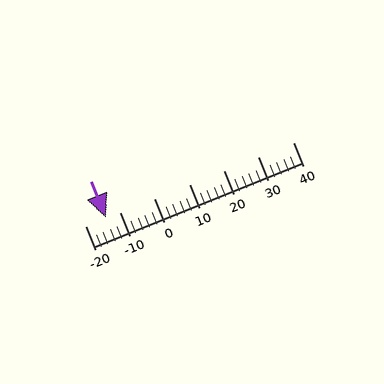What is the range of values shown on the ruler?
The ruler shows values from -20 to 40.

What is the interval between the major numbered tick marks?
The major tick marks are spaced 10 units apart.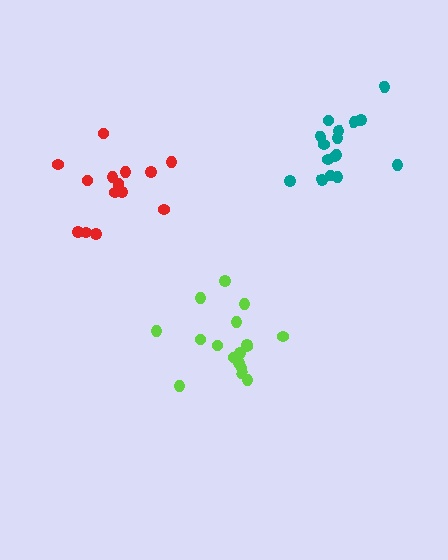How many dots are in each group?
Group 1: 14 dots, Group 2: 17 dots, Group 3: 16 dots (47 total).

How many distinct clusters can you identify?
There are 3 distinct clusters.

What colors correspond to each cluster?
The clusters are colored: red, lime, teal.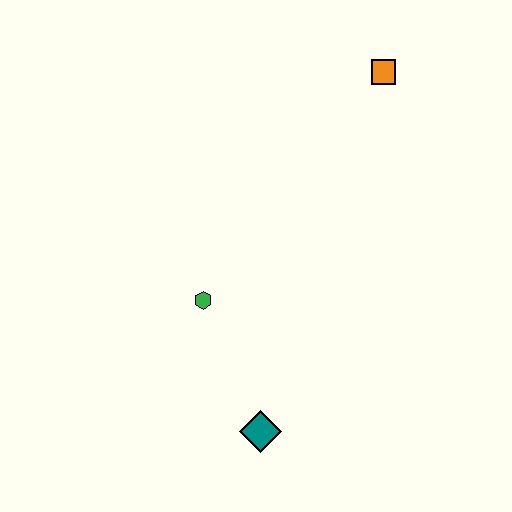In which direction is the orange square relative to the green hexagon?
The orange square is above the green hexagon.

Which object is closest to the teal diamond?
The green hexagon is closest to the teal diamond.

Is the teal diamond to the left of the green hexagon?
No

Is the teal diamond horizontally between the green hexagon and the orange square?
Yes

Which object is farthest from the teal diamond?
The orange square is farthest from the teal diamond.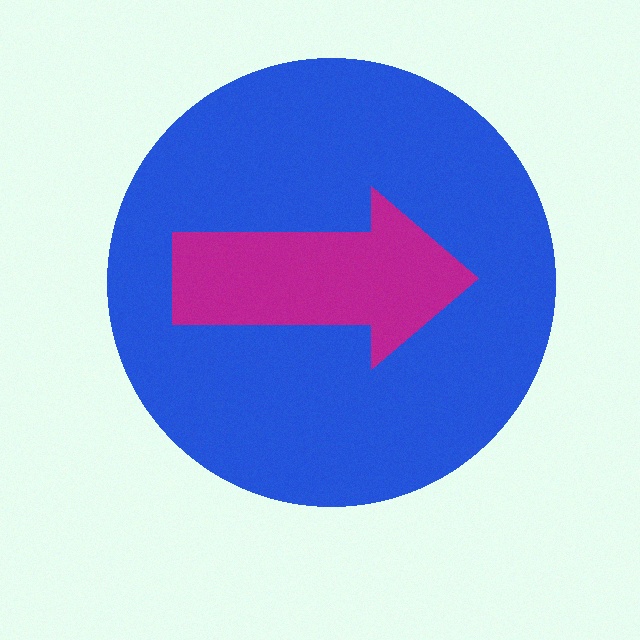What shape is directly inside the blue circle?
The magenta arrow.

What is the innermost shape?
The magenta arrow.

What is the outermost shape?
The blue circle.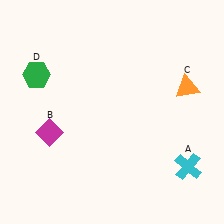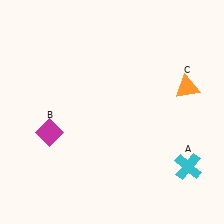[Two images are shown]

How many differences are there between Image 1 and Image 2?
There is 1 difference between the two images.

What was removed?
The green hexagon (D) was removed in Image 2.